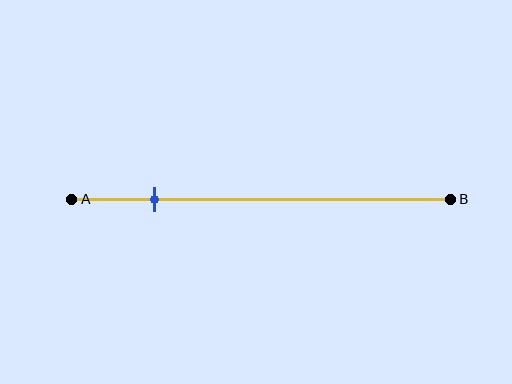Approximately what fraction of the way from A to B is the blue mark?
The blue mark is approximately 20% of the way from A to B.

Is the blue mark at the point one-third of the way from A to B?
No, the mark is at about 20% from A, not at the 33% one-third point.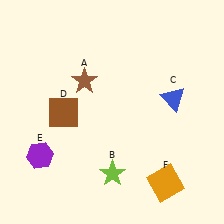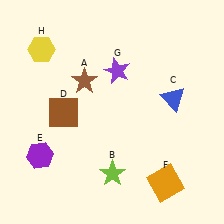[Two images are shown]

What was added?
A purple star (G), a yellow hexagon (H) were added in Image 2.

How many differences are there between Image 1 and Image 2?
There are 2 differences between the two images.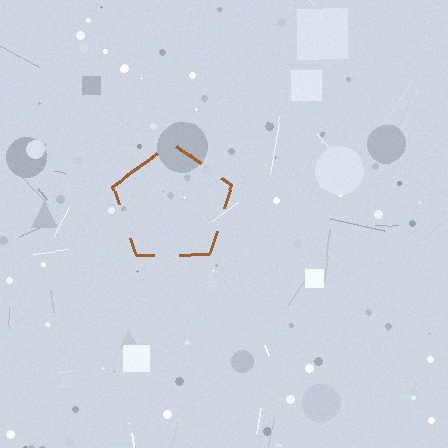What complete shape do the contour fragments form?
The contour fragments form a pentagon.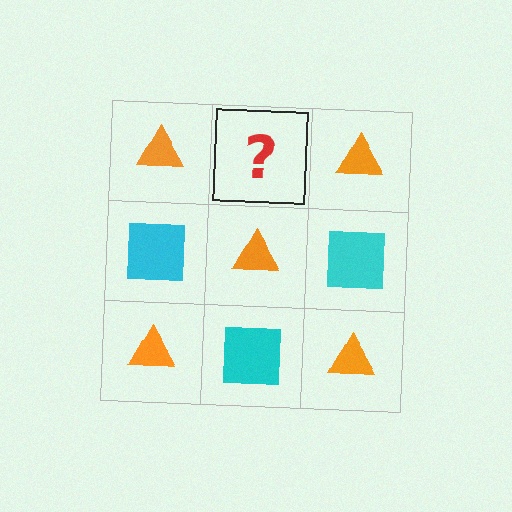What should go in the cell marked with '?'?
The missing cell should contain a cyan square.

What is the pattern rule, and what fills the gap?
The rule is that it alternates orange triangle and cyan square in a checkerboard pattern. The gap should be filled with a cyan square.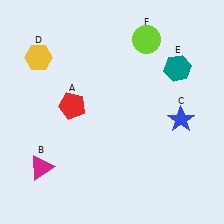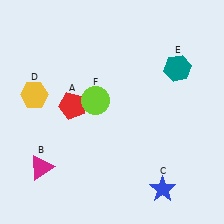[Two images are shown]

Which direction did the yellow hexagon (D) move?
The yellow hexagon (D) moved down.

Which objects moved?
The objects that moved are: the blue star (C), the yellow hexagon (D), the lime circle (F).